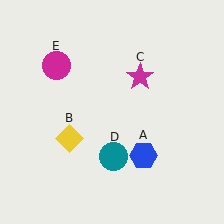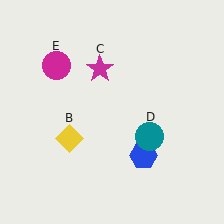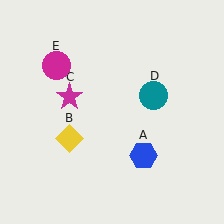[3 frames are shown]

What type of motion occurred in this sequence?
The magenta star (object C), teal circle (object D) rotated counterclockwise around the center of the scene.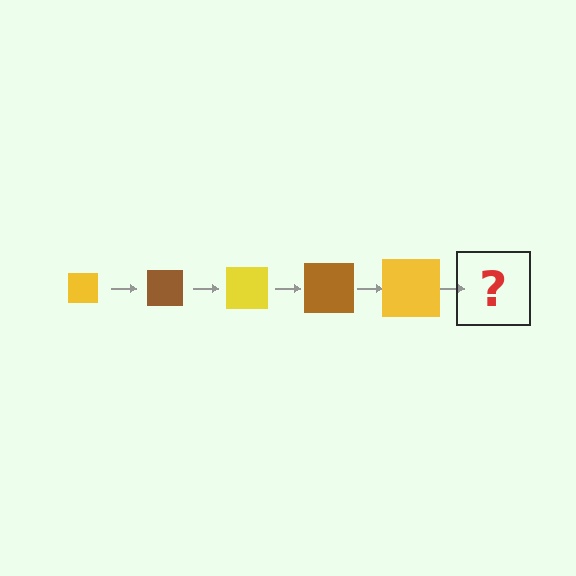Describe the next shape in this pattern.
It should be a brown square, larger than the previous one.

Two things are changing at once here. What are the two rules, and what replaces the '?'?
The two rules are that the square grows larger each step and the color cycles through yellow and brown. The '?' should be a brown square, larger than the previous one.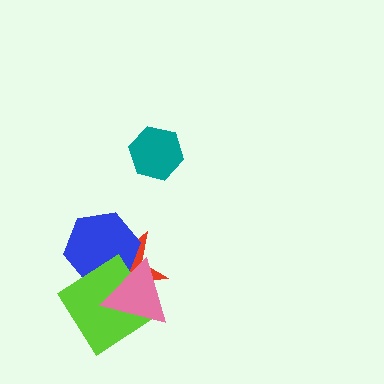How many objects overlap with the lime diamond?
3 objects overlap with the lime diamond.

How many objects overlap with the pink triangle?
3 objects overlap with the pink triangle.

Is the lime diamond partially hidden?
Yes, it is partially covered by another shape.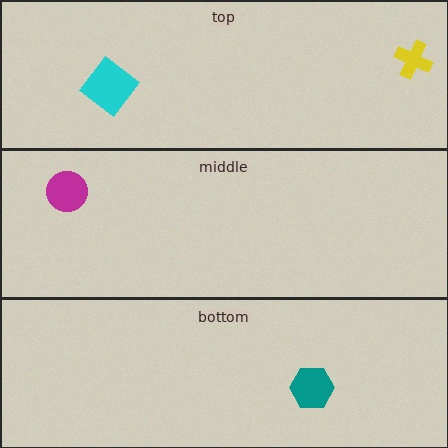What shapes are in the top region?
The yellow cross, the cyan diamond.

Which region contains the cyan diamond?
The top region.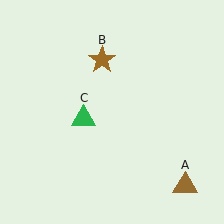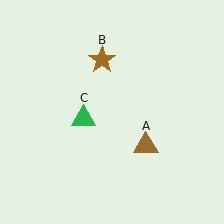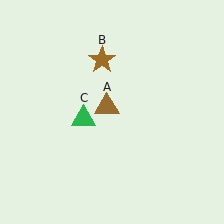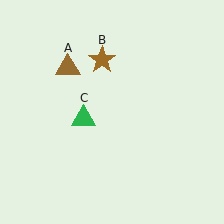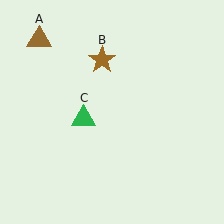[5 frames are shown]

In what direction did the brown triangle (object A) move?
The brown triangle (object A) moved up and to the left.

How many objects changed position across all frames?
1 object changed position: brown triangle (object A).